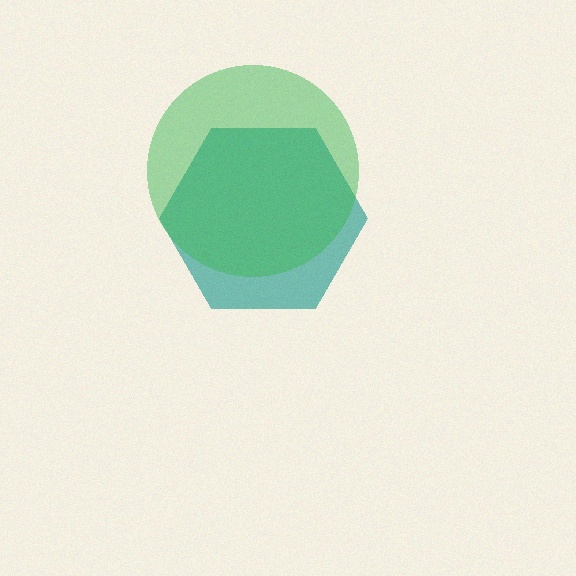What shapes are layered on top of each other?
The layered shapes are: a teal hexagon, a green circle.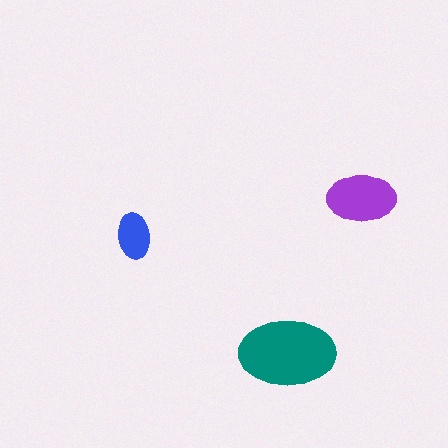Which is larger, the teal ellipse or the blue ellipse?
The teal one.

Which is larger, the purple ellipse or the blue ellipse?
The purple one.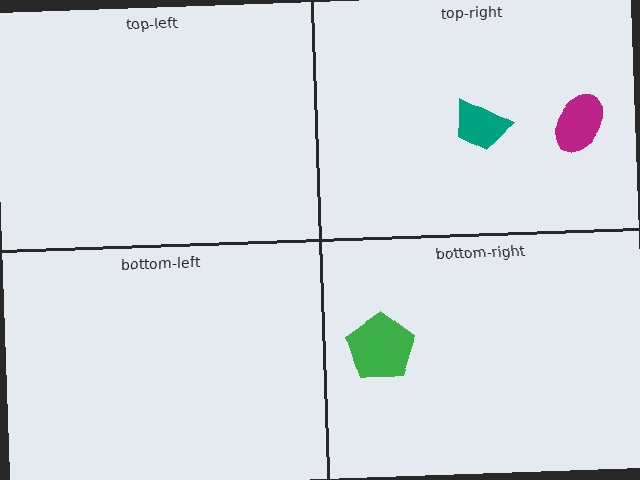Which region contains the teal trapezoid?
The top-right region.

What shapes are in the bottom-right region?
The green pentagon.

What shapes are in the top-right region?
The teal trapezoid, the magenta ellipse.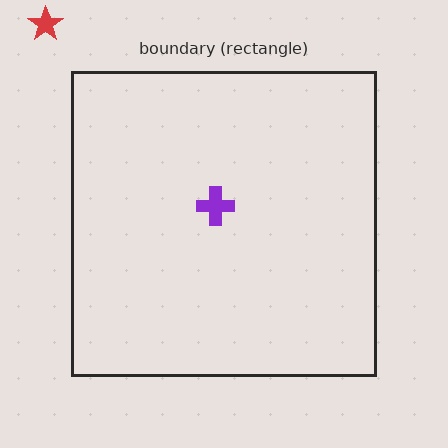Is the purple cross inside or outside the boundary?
Inside.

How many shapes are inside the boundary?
1 inside, 1 outside.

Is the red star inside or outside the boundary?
Outside.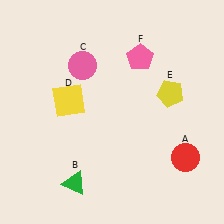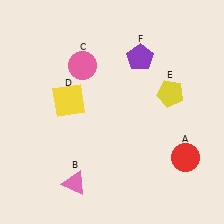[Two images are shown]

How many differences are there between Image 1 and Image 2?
There are 2 differences between the two images.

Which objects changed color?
B changed from green to pink. F changed from pink to purple.